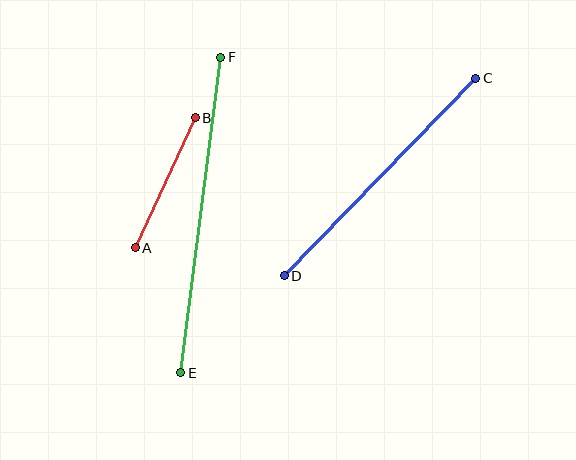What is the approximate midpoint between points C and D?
The midpoint is at approximately (380, 177) pixels.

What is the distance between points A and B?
The distance is approximately 143 pixels.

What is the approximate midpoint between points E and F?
The midpoint is at approximately (201, 215) pixels.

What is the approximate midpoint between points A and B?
The midpoint is at approximately (165, 183) pixels.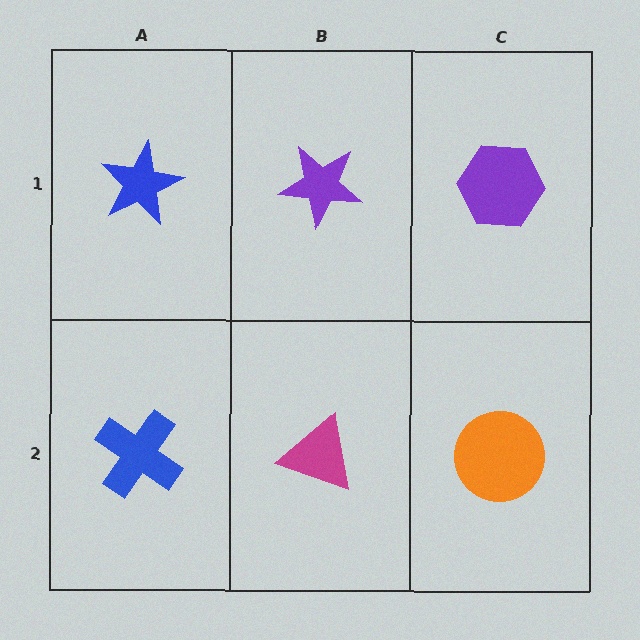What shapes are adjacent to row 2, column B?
A purple star (row 1, column B), a blue cross (row 2, column A), an orange circle (row 2, column C).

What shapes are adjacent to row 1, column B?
A magenta triangle (row 2, column B), a blue star (row 1, column A), a purple hexagon (row 1, column C).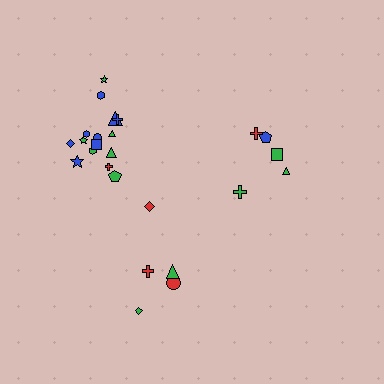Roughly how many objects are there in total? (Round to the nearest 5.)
Roughly 25 objects in total.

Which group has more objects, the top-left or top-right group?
The top-left group.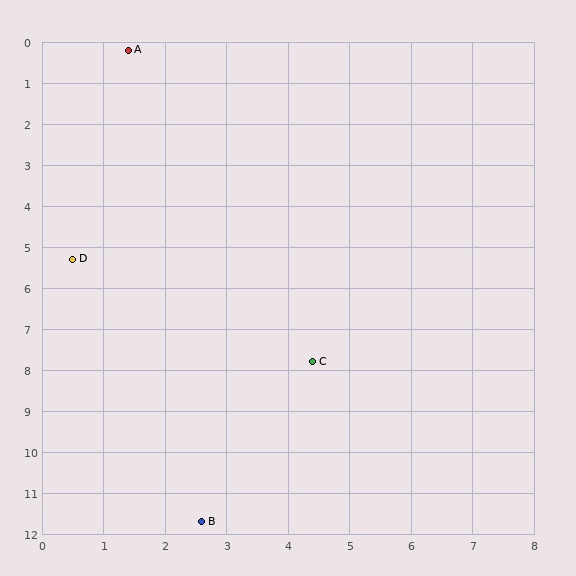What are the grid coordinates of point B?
Point B is at approximately (2.6, 11.7).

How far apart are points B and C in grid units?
Points B and C are about 4.3 grid units apart.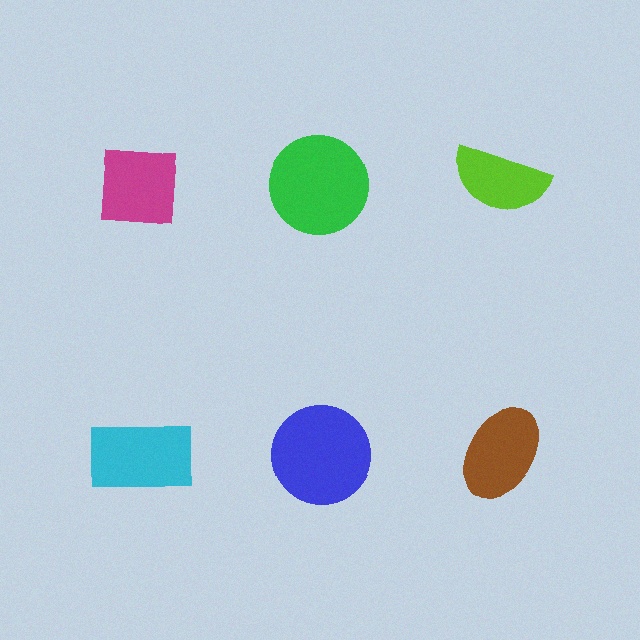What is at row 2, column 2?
A blue circle.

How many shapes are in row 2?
3 shapes.